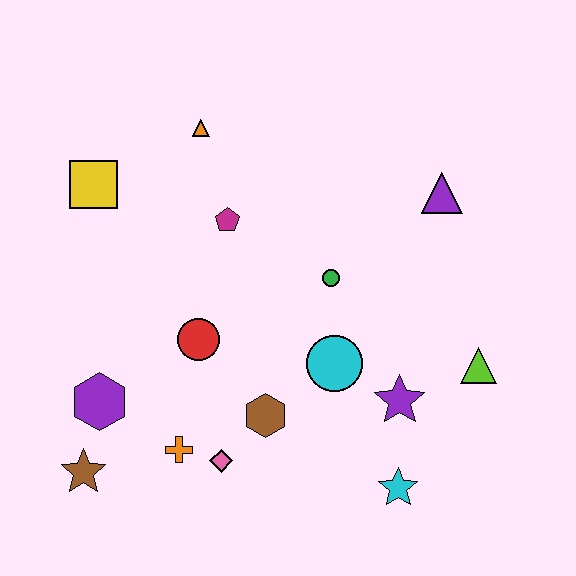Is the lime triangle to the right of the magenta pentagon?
Yes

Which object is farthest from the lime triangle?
The yellow square is farthest from the lime triangle.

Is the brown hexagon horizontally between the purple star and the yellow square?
Yes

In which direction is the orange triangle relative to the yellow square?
The orange triangle is to the right of the yellow square.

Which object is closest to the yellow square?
The orange triangle is closest to the yellow square.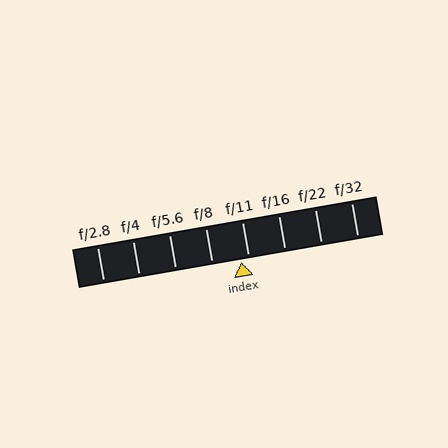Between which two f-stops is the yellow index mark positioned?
The index mark is between f/8 and f/11.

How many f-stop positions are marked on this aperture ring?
There are 8 f-stop positions marked.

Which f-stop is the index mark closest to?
The index mark is closest to f/11.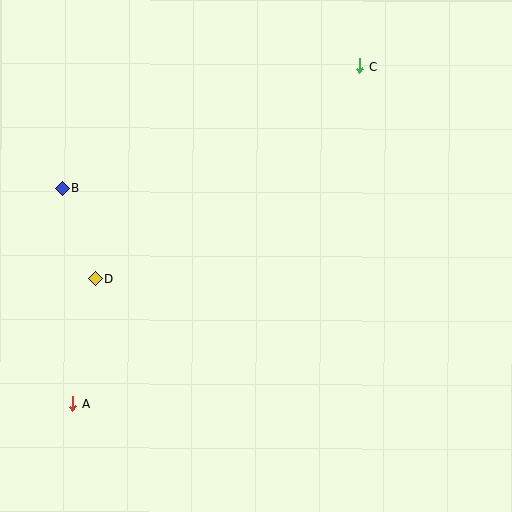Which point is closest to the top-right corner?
Point C is closest to the top-right corner.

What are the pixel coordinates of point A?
Point A is at (73, 404).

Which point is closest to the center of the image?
Point D at (95, 279) is closest to the center.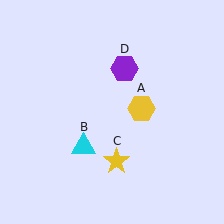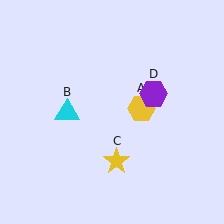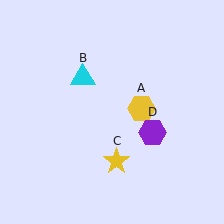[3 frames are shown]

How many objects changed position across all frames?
2 objects changed position: cyan triangle (object B), purple hexagon (object D).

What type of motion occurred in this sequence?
The cyan triangle (object B), purple hexagon (object D) rotated clockwise around the center of the scene.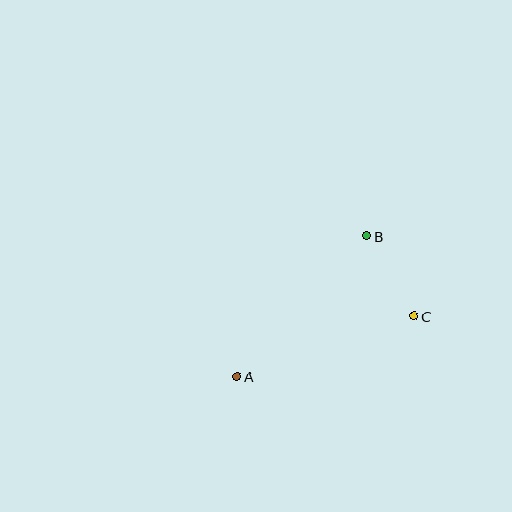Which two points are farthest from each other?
Points A and B are farthest from each other.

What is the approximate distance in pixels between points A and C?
The distance between A and C is approximately 187 pixels.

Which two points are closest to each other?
Points B and C are closest to each other.